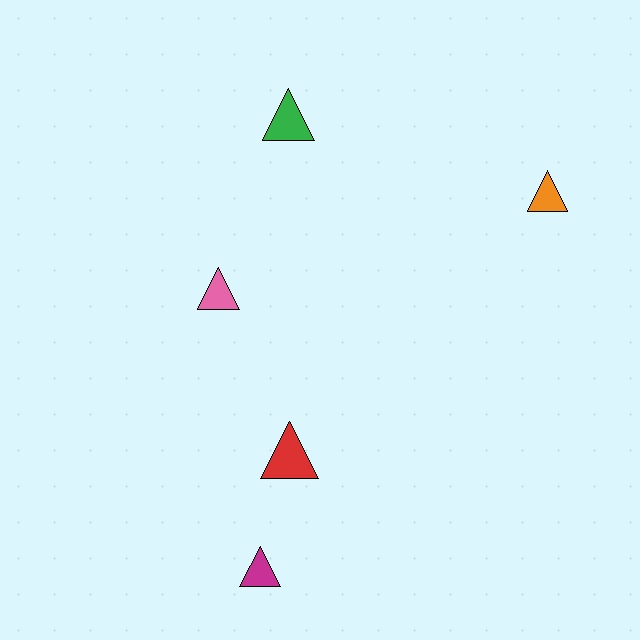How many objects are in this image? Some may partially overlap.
There are 5 objects.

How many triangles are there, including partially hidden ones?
There are 5 triangles.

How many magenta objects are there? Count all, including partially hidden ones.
There is 1 magenta object.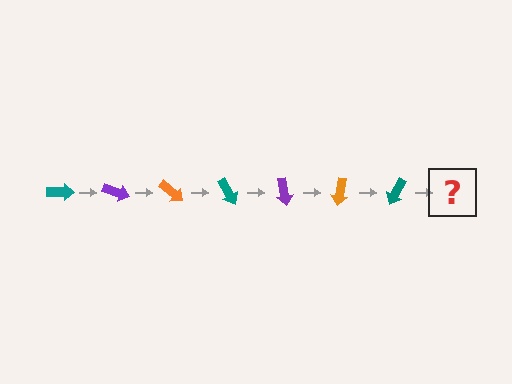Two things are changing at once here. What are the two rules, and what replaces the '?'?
The two rules are that it rotates 20 degrees each step and the color cycles through teal, purple, and orange. The '?' should be a purple arrow, rotated 140 degrees from the start.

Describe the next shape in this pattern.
It should be a purple arrow, rotated 140 degrees from the start.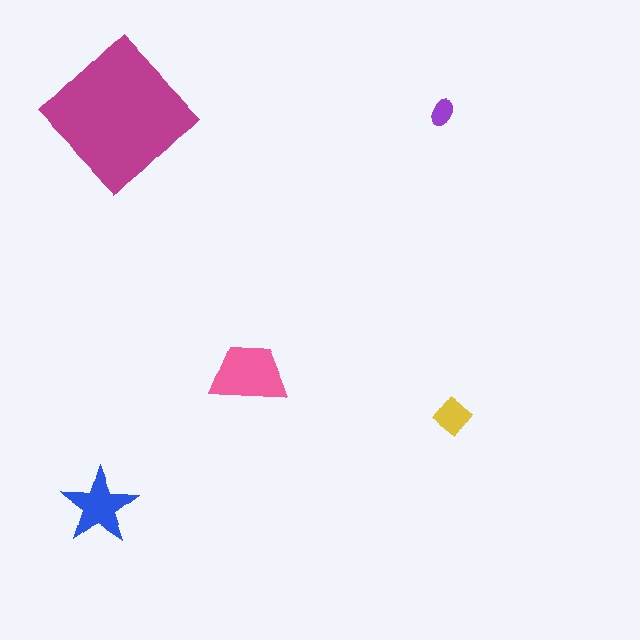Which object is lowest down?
The blue star is bottommost.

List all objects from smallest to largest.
The purple ellipse, the yellow diamond, the blue star, the pink trapezoid, the magenta diamond.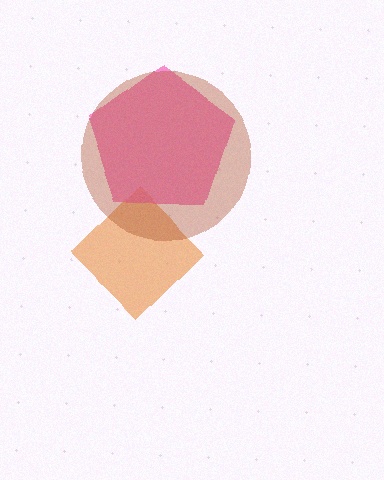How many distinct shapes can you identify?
There are 3 distinct shapes: an orange diamond, a pink pentagon, a brown circle.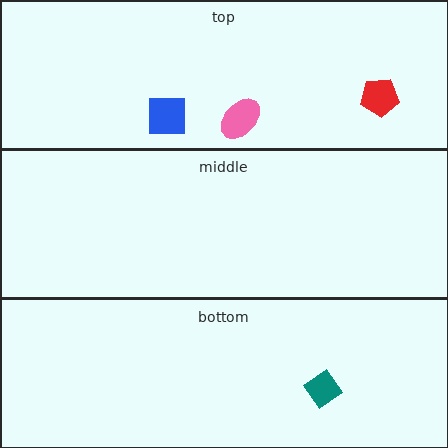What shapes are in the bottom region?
The teal diamond.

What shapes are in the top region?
The pink ellipse, the red pentagon, the blue square.